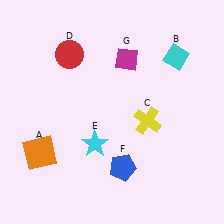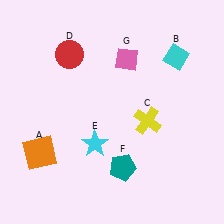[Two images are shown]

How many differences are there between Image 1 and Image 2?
There are 2 differences between the two images.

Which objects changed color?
F changed from blue to teal. G changed from magenta to pink.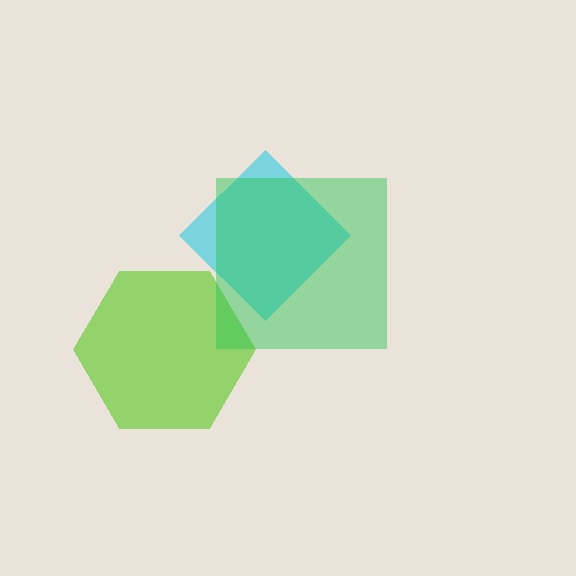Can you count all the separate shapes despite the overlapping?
Yes, there are 3 separate shapes.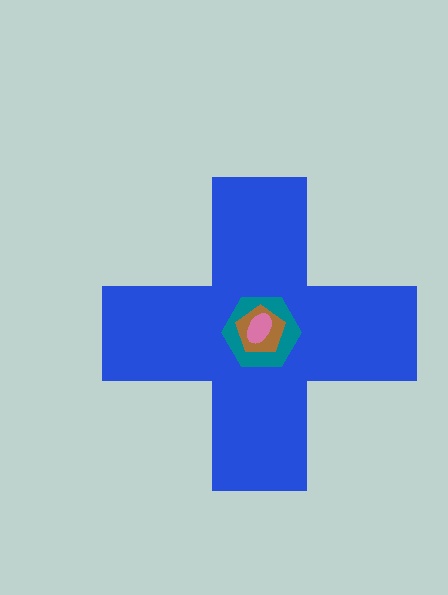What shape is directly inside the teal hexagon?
The brown pentagon.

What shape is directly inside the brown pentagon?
The pink ellipse.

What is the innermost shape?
The pink ellipse.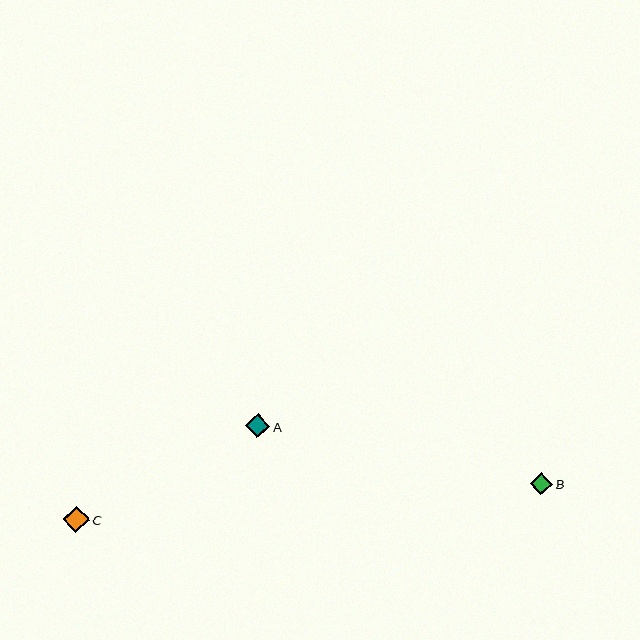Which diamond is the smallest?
Diamond B is the smallest with a size of approximately 22 pixels.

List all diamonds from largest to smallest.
From largest to smallest: C, A, B.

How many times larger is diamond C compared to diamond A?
Diamond C is approximately 1.1 times the size of diamond A.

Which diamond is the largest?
Diamond C is the largest with a size of approximately 27 pixels.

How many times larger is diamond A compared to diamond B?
Diamond A is approximately 1.1 times the size of diamond B.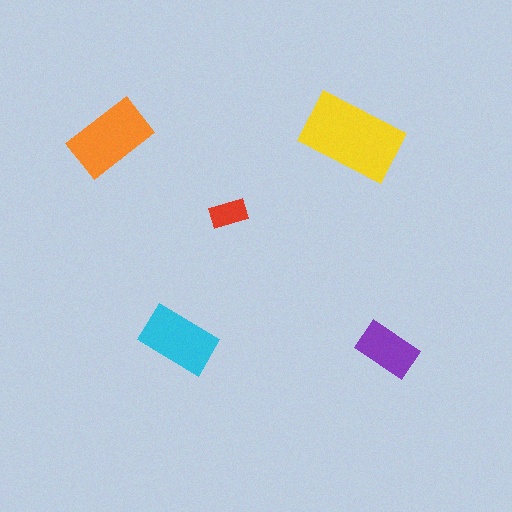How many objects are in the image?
There are 5 objects in the image.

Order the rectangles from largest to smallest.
the yellow one, the orange one, the cyan one, the purple one, the red one.